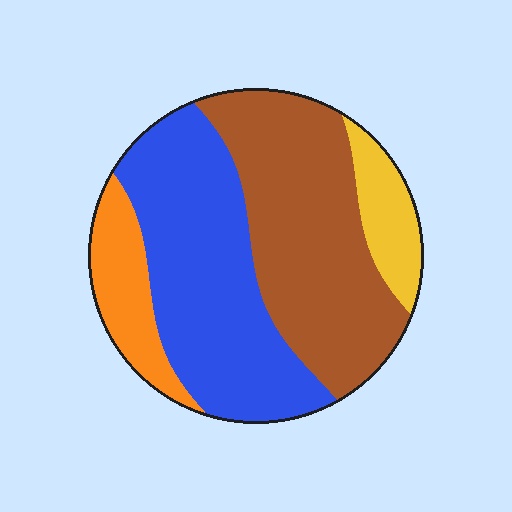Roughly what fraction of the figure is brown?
Brown covers around 40% of the figure.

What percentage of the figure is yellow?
Yellow takes up about one tenth (1/10) of the figure.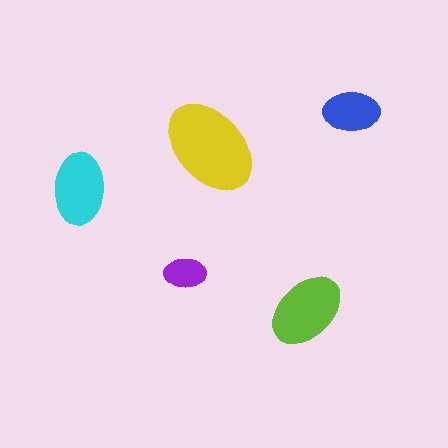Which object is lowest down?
The lime ellipse is bottommost.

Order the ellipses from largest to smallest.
the yellow one, the lime one, the cyan one, the blue one, the purple one.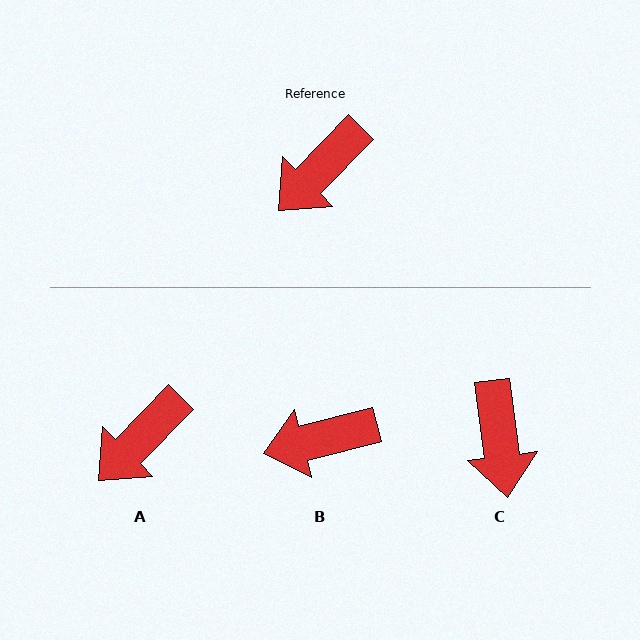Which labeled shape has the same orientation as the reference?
A.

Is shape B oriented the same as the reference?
No, it is off by about 31 degrees.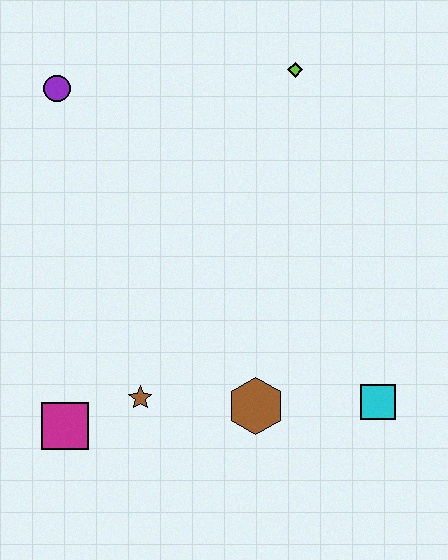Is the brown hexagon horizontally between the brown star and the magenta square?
No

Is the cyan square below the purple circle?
Yes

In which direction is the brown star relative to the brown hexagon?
The brown star is to the left of the brown hexagon.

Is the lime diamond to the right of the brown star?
Yes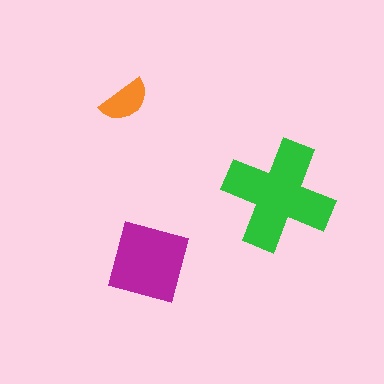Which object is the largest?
The green cross.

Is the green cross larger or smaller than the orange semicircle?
Larger.